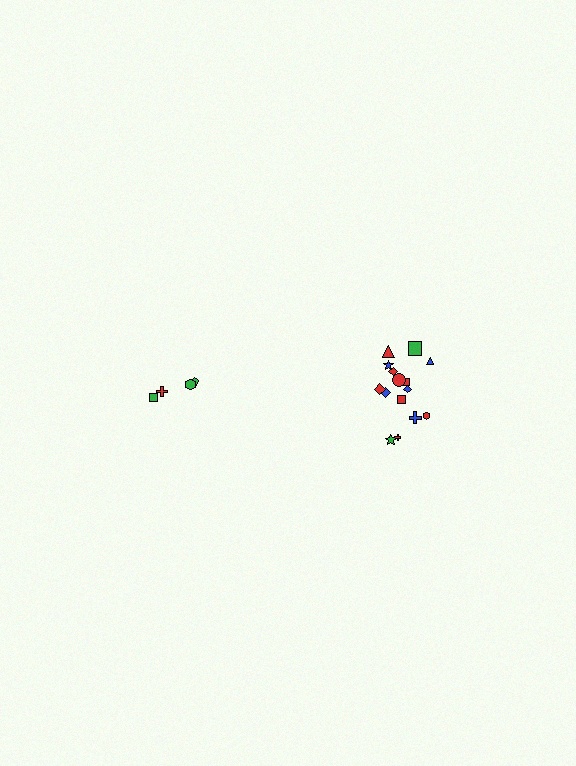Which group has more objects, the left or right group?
The right group.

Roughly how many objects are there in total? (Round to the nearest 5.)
Roughly 20 objects in total.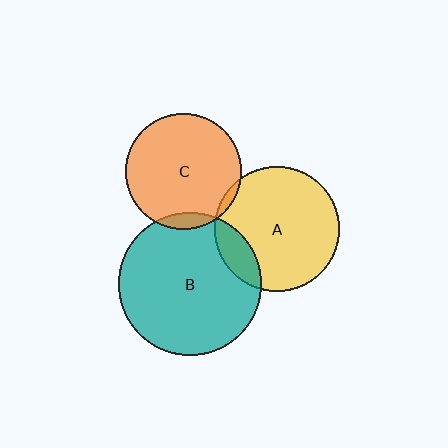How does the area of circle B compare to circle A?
Approximately 1.3 times.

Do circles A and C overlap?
Yes.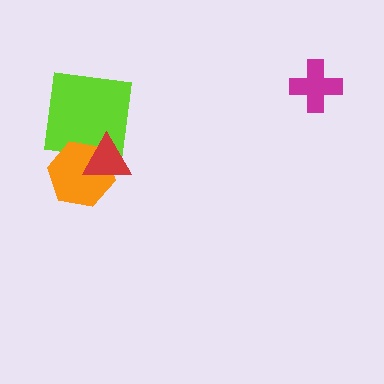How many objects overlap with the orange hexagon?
2 objects overlap with the orange hexagon.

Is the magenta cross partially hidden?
No, no other shape covers it.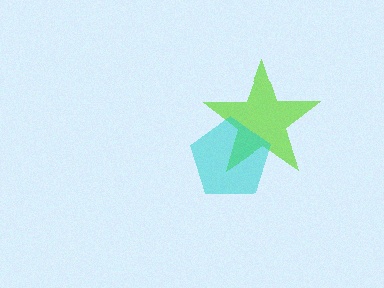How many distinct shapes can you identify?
There are 2 distinct shapes: a lime star, a cyan pentagon.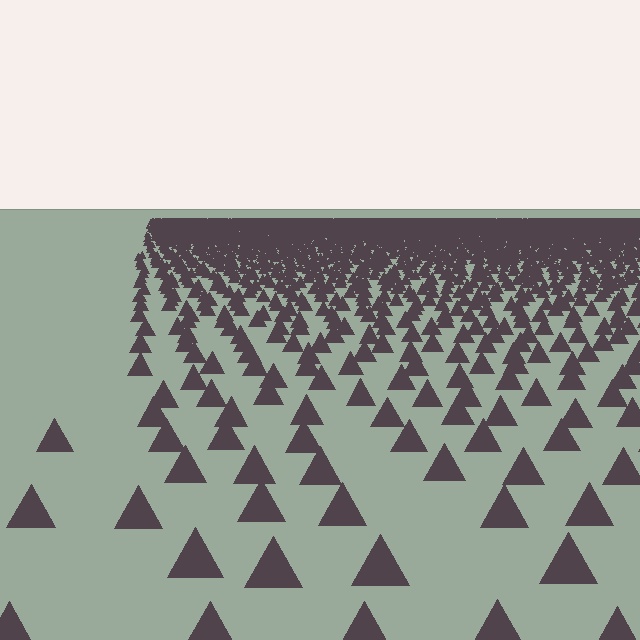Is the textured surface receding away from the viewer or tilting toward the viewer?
The surface is receding away from the viewer. Texture elements get smaller and denser toward the top.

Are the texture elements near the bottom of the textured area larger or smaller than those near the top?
Larger. Near the bottom, elements are closer to the viewer and appear at a bigger on-screen size.